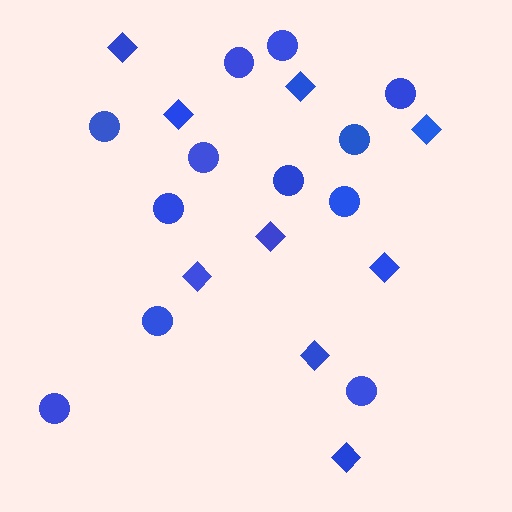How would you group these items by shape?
There are 2 groups: one group of circles (12) and one group of diamonds (9).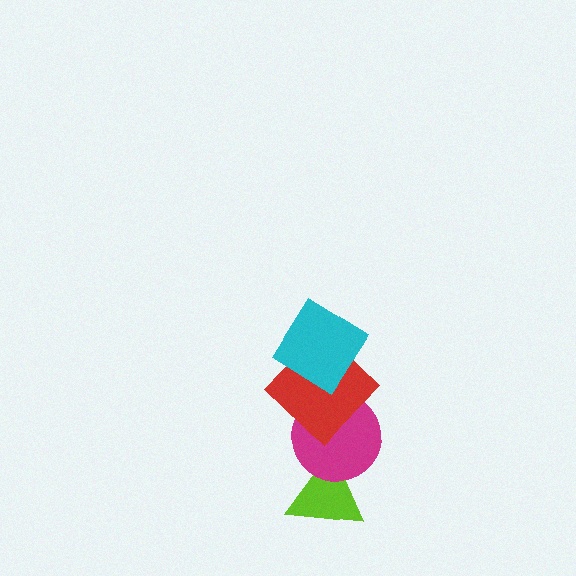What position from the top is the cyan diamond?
The cyan diamond is 1st from the top.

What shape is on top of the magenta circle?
The red diamond is on top of the magenta circle.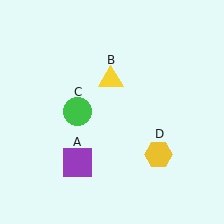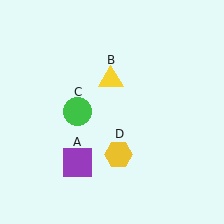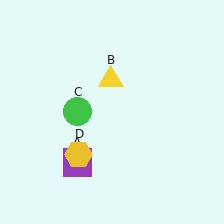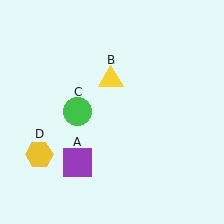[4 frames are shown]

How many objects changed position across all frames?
1 object changed position: yellow hexagon (object D).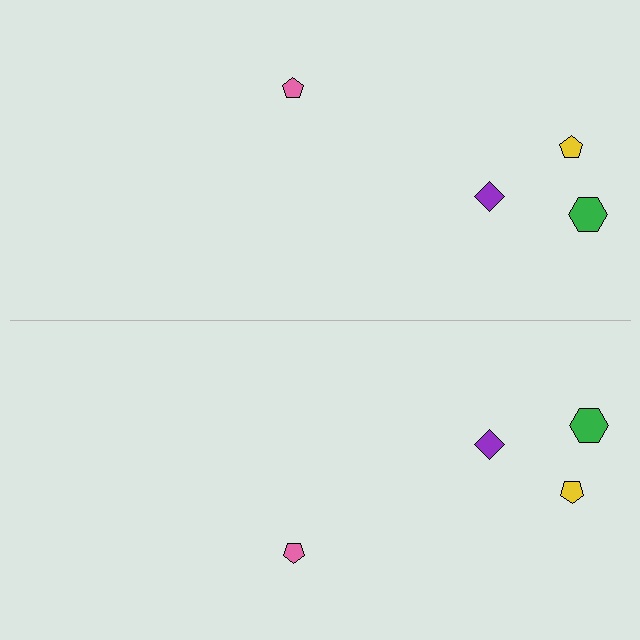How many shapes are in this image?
There are 8 shapes in this image.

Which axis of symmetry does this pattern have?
The pattern has a horizontal axis of symmetry running through the center of the image.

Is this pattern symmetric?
Yes, this pattern has bilateral (reflection) symmetry.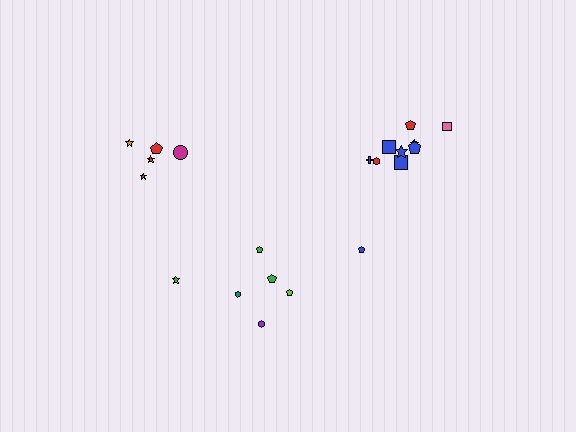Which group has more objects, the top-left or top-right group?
The top-right group.